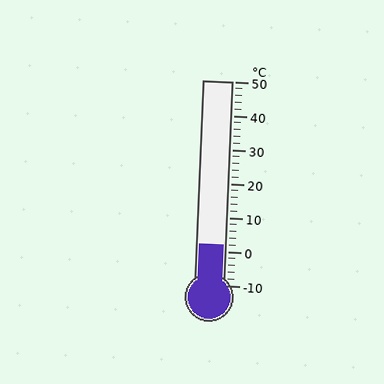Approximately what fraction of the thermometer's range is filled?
The thermometer is filled to approximately 20% of its range.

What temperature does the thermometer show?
The thermometer shows approximately 2°C.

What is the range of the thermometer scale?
The thermometer scale ranges from -10°C to 50°C.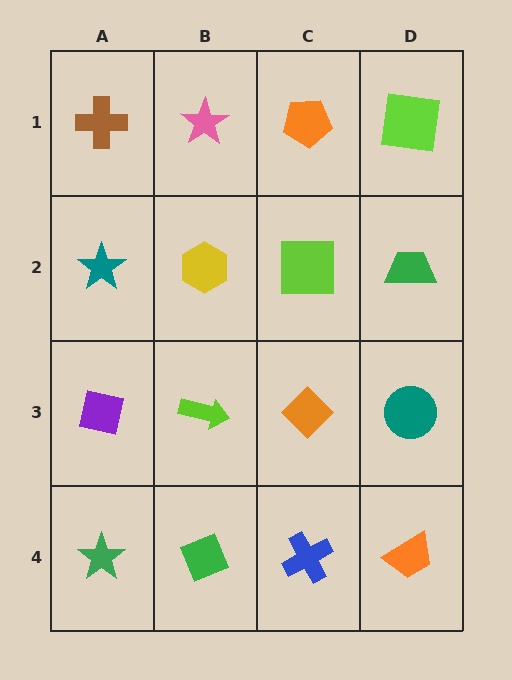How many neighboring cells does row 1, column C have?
3.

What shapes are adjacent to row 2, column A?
A brown cross (row 1, column A), a purple square (row 3, column A), a yellow hexagon (row 2, column B).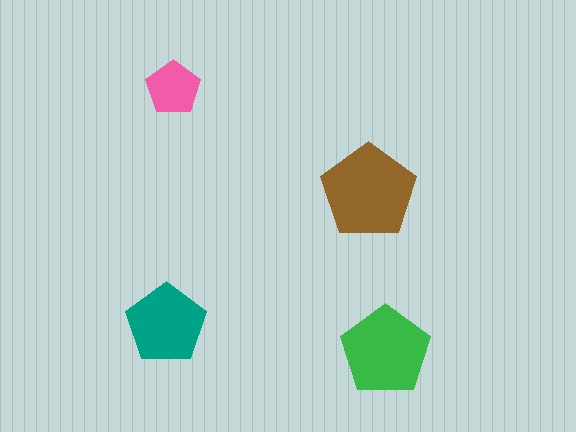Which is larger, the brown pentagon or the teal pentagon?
The brown one.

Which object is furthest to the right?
The green pentagon is rightmost.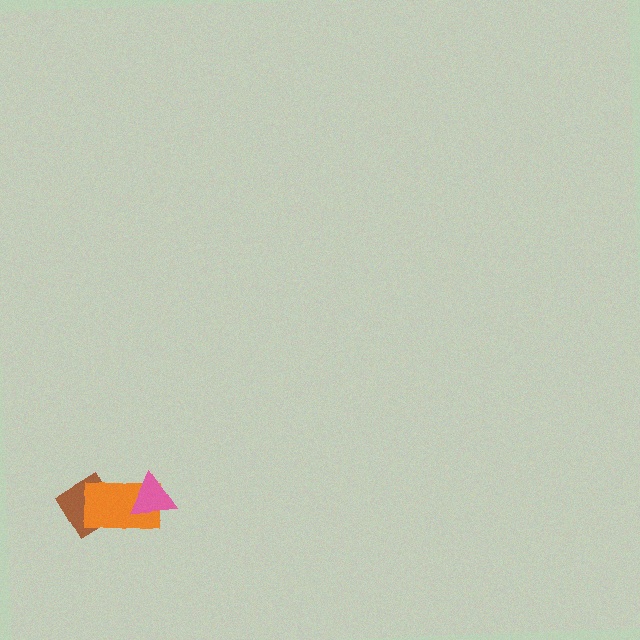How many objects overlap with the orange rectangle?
2 objects overlap with the orange rectangle.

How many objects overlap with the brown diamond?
1 object overlaps with the brown diamond.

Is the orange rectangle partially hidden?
Yes, it is partially covered by another shape.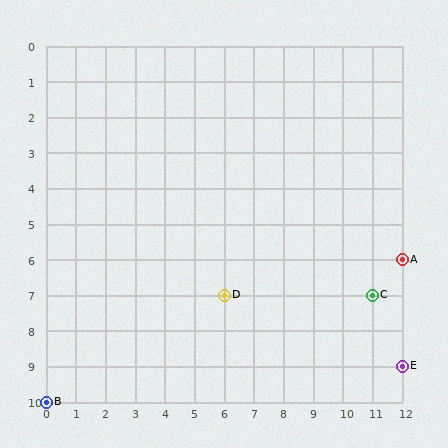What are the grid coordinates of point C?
Point C is at grid coordinates (11, 7).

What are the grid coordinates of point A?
Point A is at grid coordinates (12, 6).